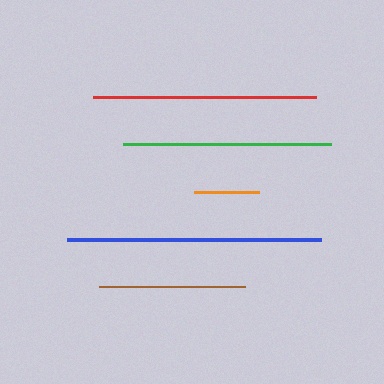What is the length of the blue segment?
The blue segment is approximately 255 pixels long.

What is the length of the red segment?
The red segment is approximately 224 pixels long.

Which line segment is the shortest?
The orange line is the shortest at approximately 66 pixels.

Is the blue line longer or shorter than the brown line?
The blue line is longer than the brown line.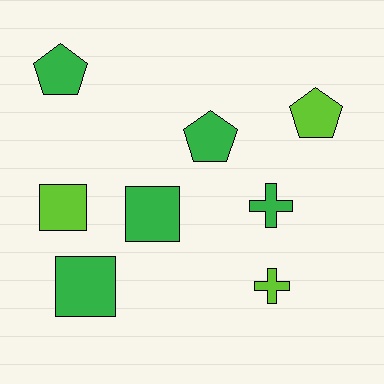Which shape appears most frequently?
Square, with 3 objects.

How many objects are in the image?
There are 8 objects.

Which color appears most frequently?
Green, with 5 objects.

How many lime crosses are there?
There is 1 lime cross.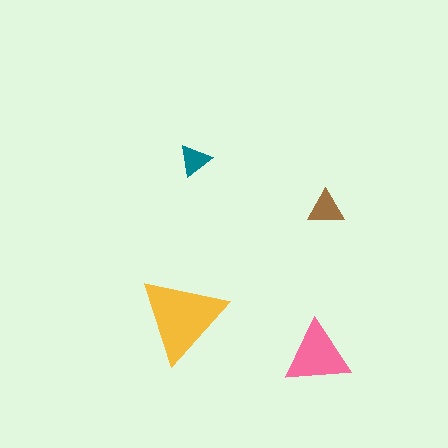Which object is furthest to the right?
The brown triangle is rightmost.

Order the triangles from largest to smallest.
the yellow one, the pink one, the brown one, the teal one.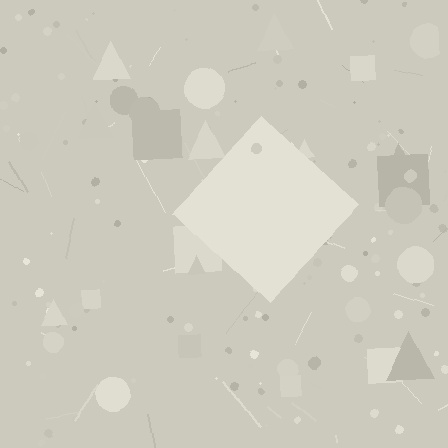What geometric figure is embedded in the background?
A diamond is embedded in the background.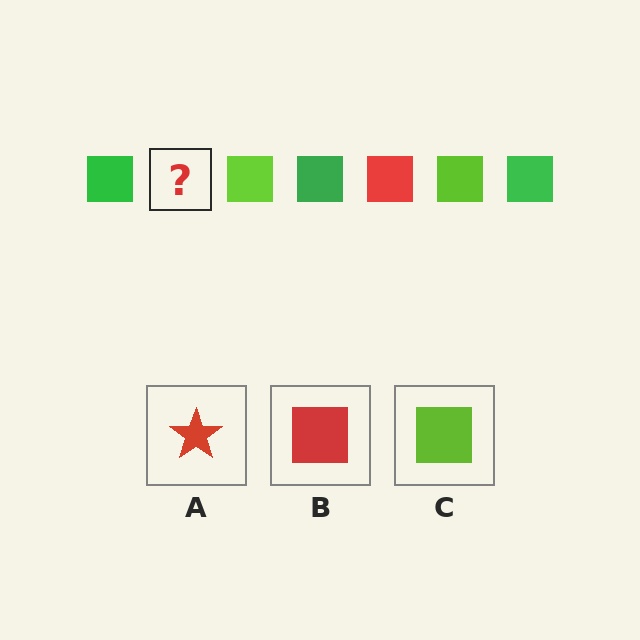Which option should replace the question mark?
Option B.